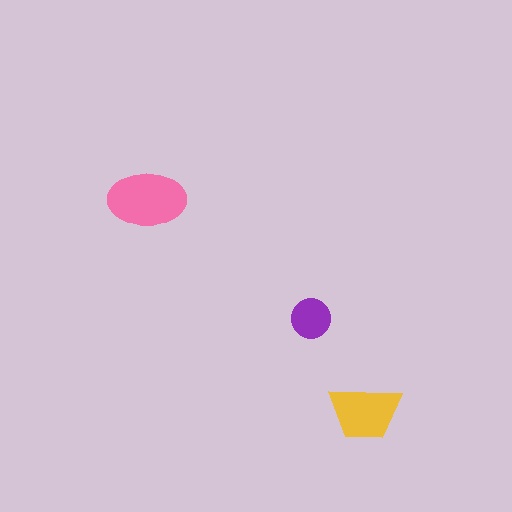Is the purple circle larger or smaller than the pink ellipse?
Smaller.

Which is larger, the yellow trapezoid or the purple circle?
The yellow trapezoid.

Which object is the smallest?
The purple circle.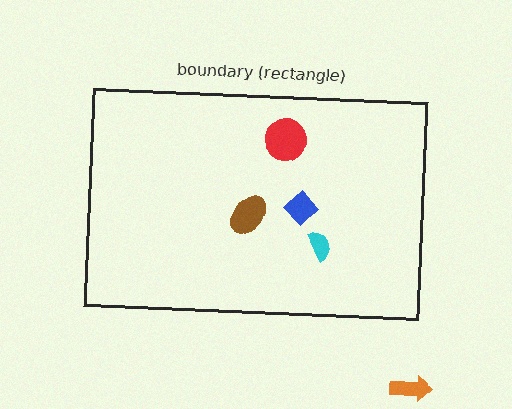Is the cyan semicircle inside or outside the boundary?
Inside.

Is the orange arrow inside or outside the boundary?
Outside.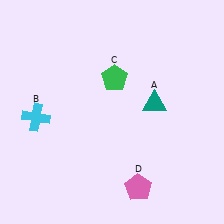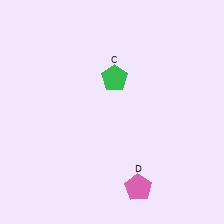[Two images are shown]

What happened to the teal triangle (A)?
The teal triangle (A) was removed in Image 2. It was in the top-right area of Image 1.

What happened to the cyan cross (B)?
The cyan cross (B) was removed in Image 2. It was in the bottom-left area of Image 1.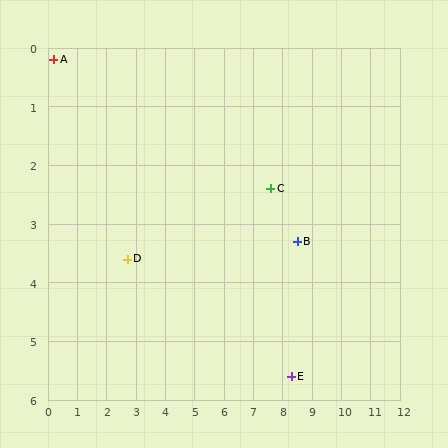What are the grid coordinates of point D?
Point D is at approximately (2.7, 3.6).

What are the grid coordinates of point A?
Point A is at approximately (0.2, 0.2).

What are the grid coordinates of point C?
Point C is at approximately (7.6, 2.4).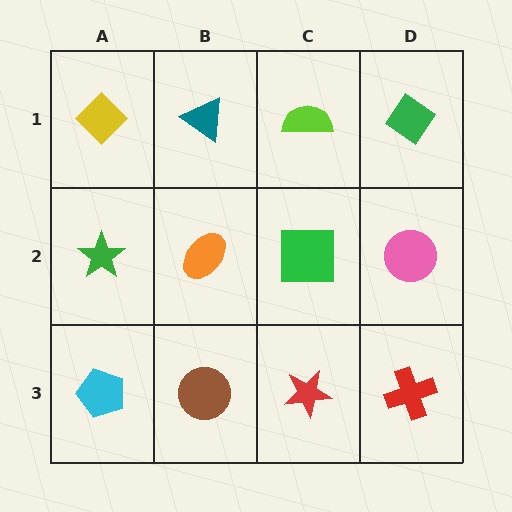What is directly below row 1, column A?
A green star.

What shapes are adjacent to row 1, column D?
A pink circle (row 2, column D), a lime semicircle (row 1, column C).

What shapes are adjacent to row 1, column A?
A green star (row 2, column A), a teal triangle (row 1, column B).